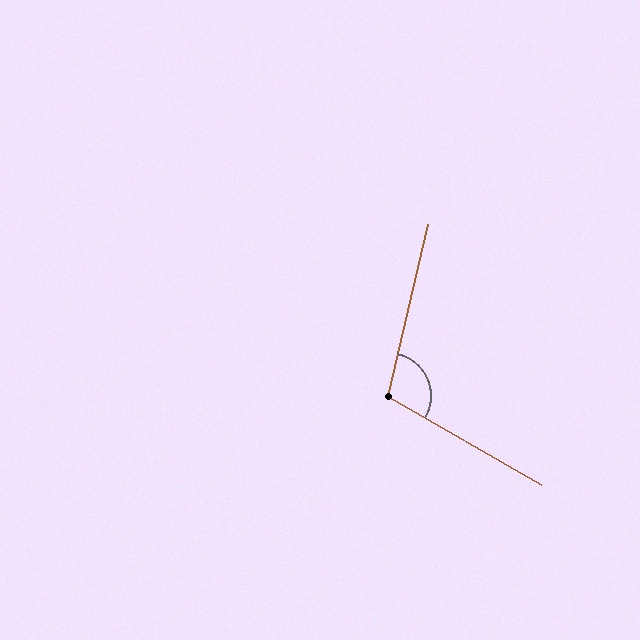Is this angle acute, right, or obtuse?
It is obtuse.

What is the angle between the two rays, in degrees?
Approximately 107 degrees.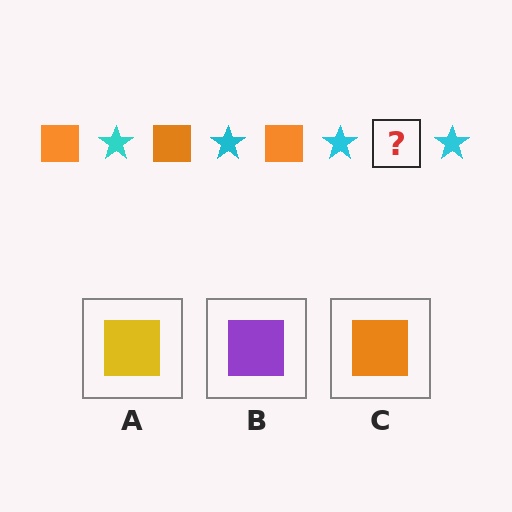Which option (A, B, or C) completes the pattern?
C.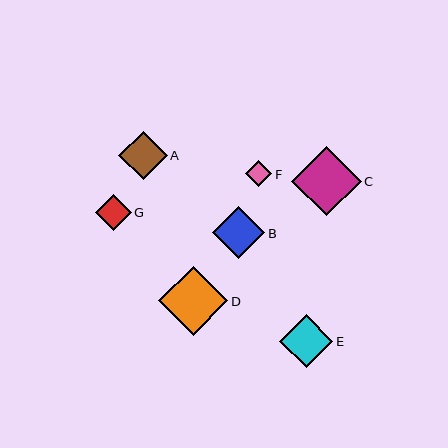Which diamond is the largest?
Diamond C is the largest with a size of approximately 70 pixels.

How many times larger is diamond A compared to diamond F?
Diamond A is approximately 1.9 times the size of diamond F.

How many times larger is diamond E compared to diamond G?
Diamond E is approximately 1.5 times the size of diamond G.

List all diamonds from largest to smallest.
From largest to smallest: C, D, E, B, A, G, F.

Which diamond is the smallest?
Diamond F is the smallest with a size of approximately 26 pixels.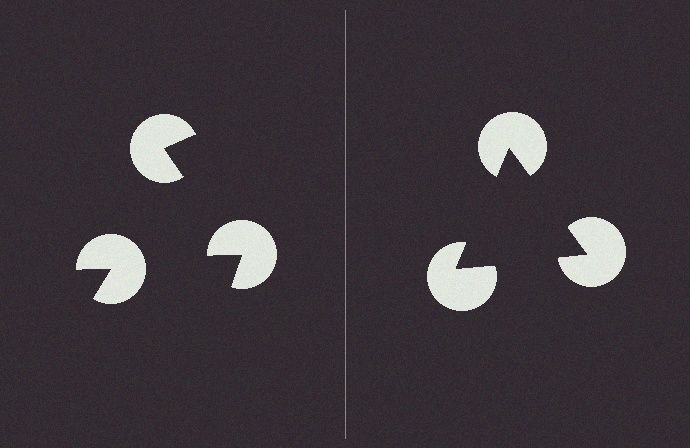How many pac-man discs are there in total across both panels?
6 — 3 on each side.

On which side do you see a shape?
An illusory triangle appears on the right side. On the left side the wedge cuts are rotated, so no coherent shape forms.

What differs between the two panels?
The pac-man discs are positioned identically on both sides; only the wedge orientations differ. On the right they align to a triangle; on the left they are misaligned.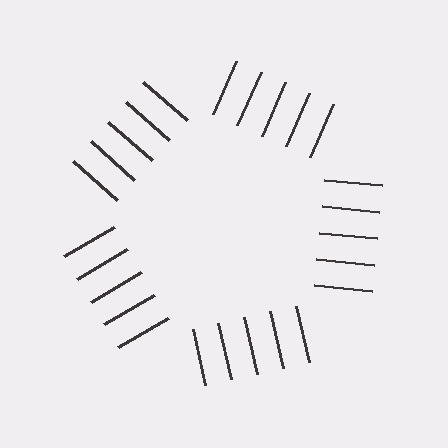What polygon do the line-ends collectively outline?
An illusory pentagon — the line segments terminate on its edges but no continuous stroke is drawn.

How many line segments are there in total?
25 — 5 along each of the 5 edges.